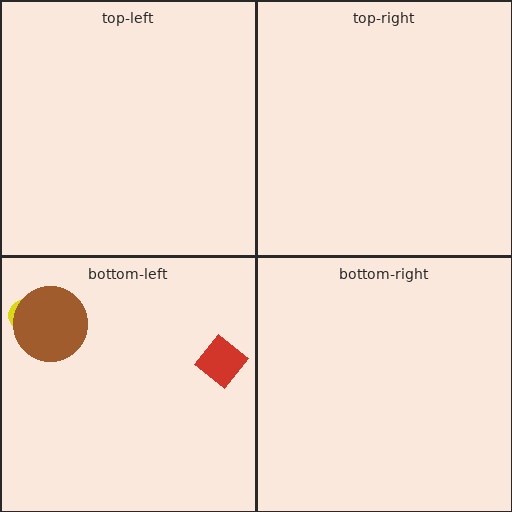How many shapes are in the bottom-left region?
3.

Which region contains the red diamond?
The bottom-left region.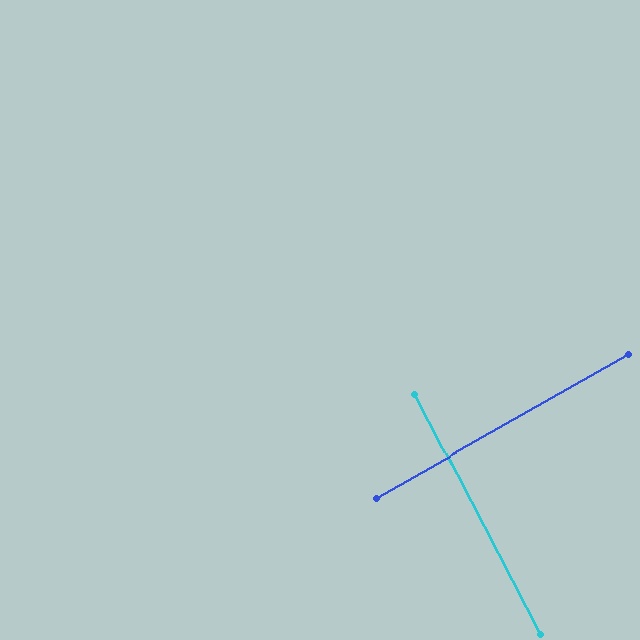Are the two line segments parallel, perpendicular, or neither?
Perpendicular — they meet at approximately 88°.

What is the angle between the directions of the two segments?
Approximately 88 degrees.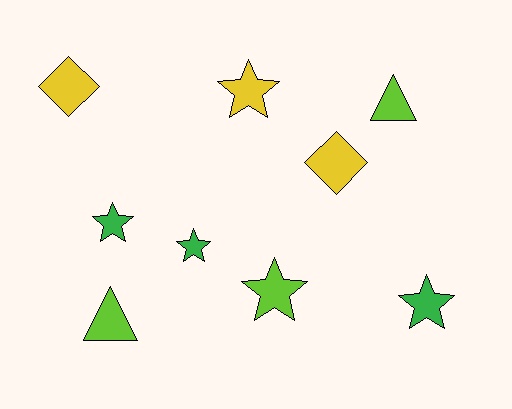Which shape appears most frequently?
Star, with 5 objects.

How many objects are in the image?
There are 9 objects.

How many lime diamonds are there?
There are no lime diamonds.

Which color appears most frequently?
Yellow, with 3 objects.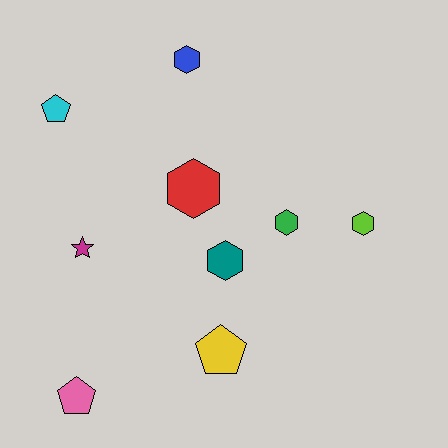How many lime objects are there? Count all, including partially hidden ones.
There is 1 lime object.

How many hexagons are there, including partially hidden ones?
There are 5 hexagons.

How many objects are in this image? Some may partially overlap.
There are 9 objects.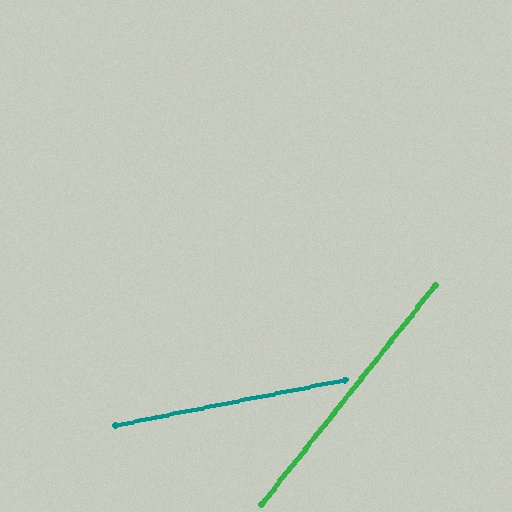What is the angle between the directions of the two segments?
Approximately 41 degrees.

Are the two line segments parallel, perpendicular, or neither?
Neither parallel nor perpendicular — they differ by about 41°.